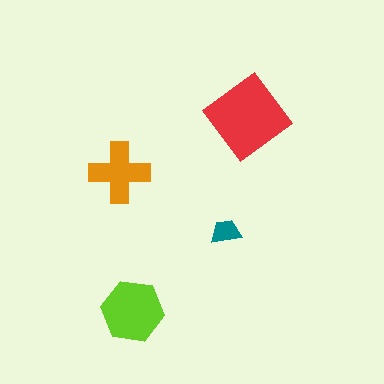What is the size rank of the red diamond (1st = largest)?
1st.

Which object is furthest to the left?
The orange cross is leftmost.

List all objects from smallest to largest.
The teal trapezoid, the orange cross, the lime hexagon, the red diamond.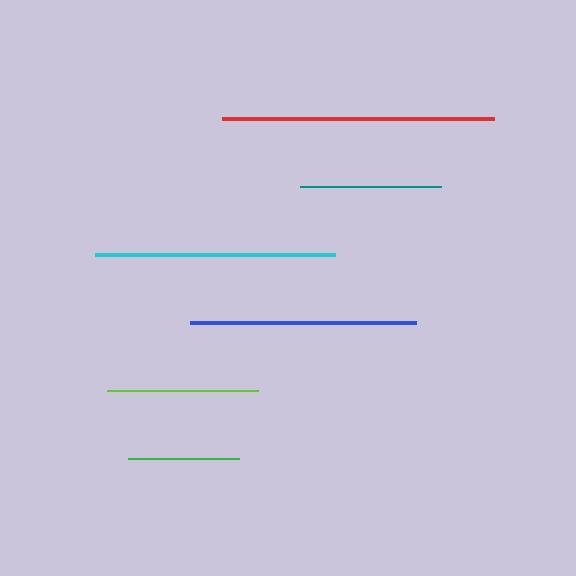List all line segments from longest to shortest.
From longest to shortest: red, cyan, blue, lime, teal, green.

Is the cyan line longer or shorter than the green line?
The cyan line is longer than the green line.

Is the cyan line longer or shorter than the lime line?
The cyan line is longer than the lime line.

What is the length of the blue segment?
The blue segment is approximately 226 pixels long.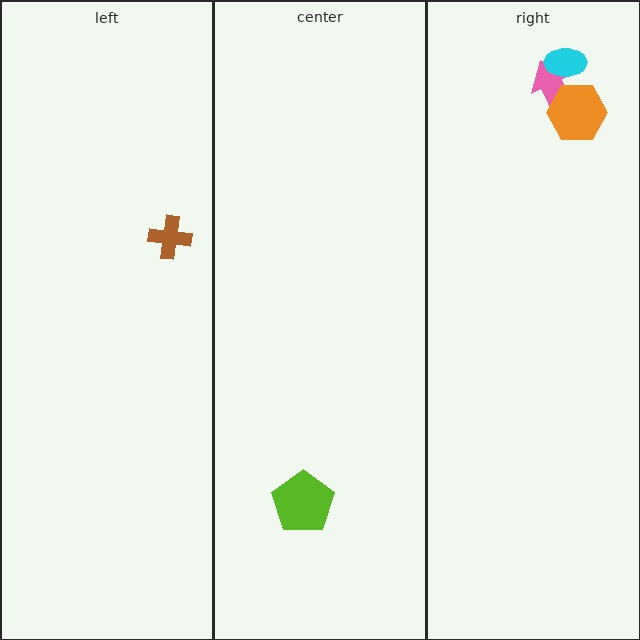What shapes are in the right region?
The pink arrow, the cyan ellipse, the orange hexagon.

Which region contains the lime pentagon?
The center region.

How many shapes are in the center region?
1.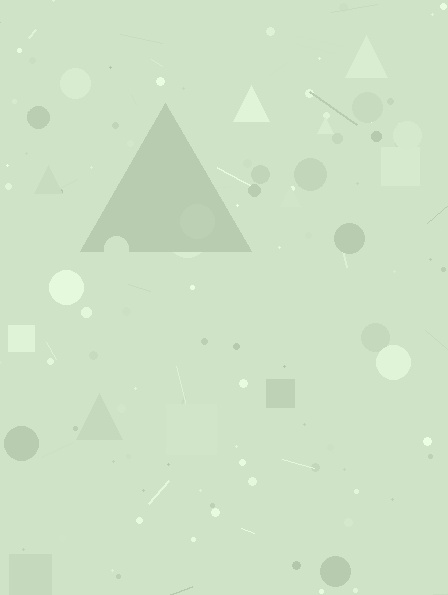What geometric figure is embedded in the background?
A triangle is embedded in the background.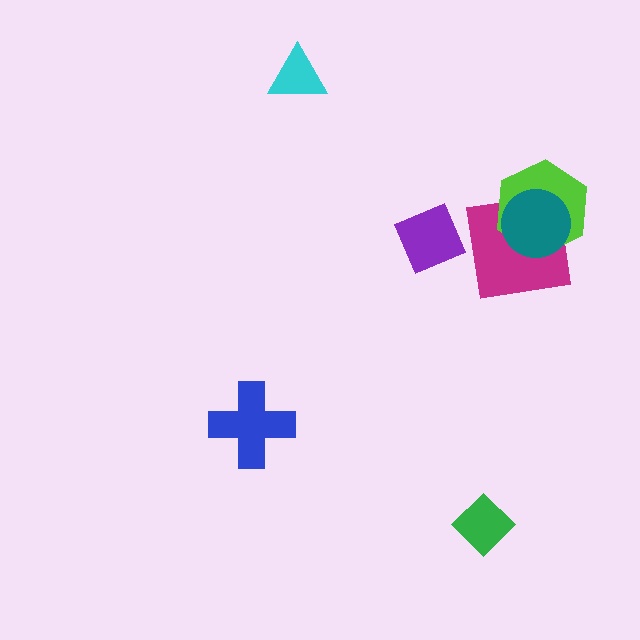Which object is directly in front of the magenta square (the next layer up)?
The lime hexagon is directly in front of the magenta square.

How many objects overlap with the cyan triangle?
0 objects overlap with the cyan triangle.